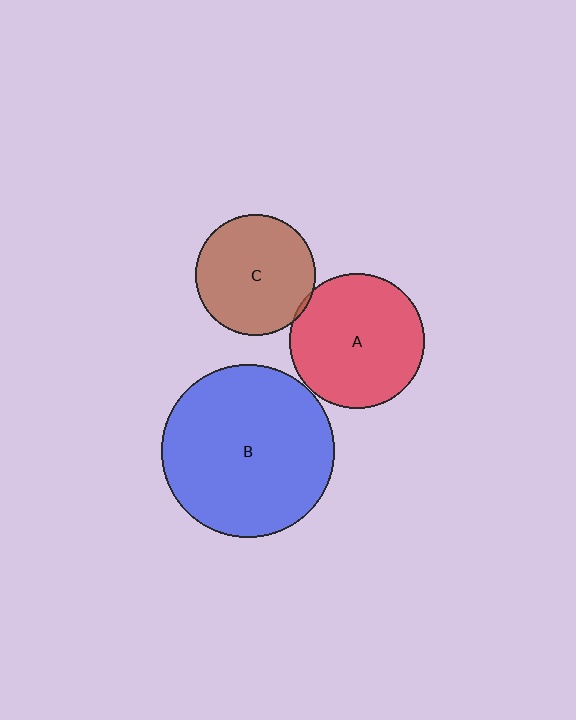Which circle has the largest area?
Circle B (blue).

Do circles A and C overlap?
Yes.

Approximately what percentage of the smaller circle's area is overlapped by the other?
Approximately 5%.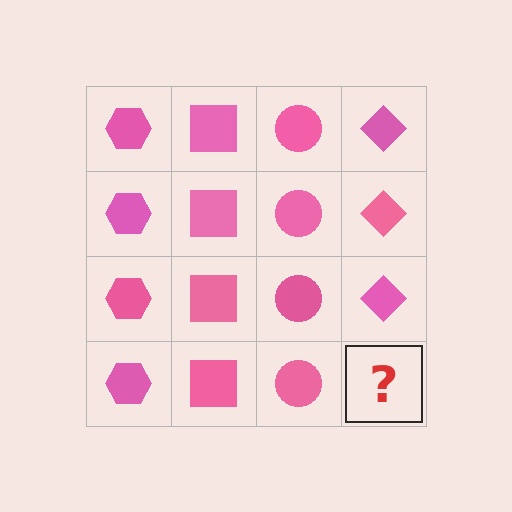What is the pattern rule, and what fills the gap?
The rule is that each column has a consistent shape. The gap should be filled with a pink diamond.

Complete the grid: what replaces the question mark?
The question mark should be replaced with a pink diamond.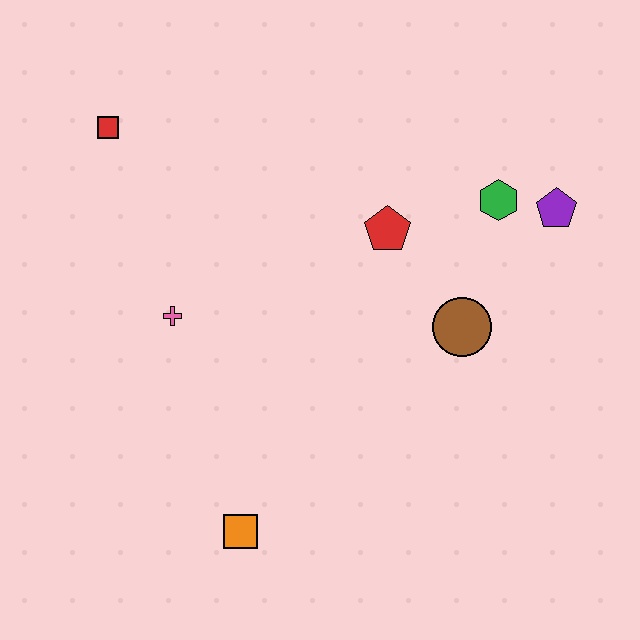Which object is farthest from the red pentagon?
The orange square is farthest from the red pentagon.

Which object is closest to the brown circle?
The red pentagon is closest to the brown circle.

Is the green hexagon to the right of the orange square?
Yes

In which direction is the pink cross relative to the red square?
The pink cross is below the red square.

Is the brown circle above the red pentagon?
No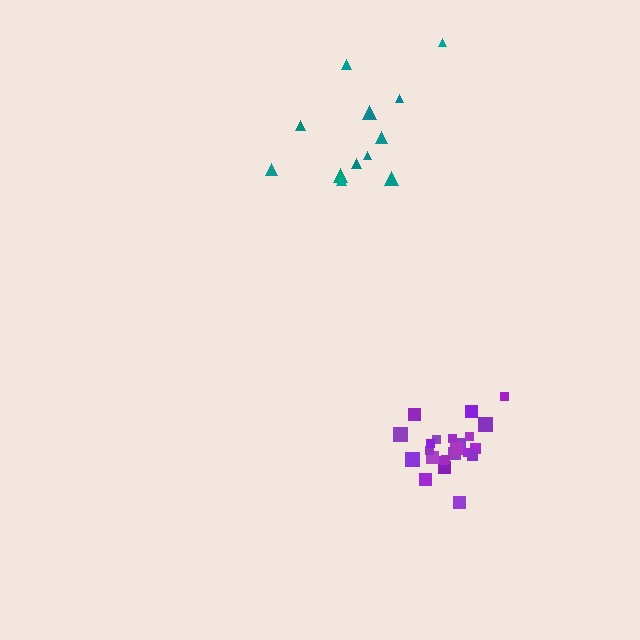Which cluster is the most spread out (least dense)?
Teal.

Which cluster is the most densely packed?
Purple.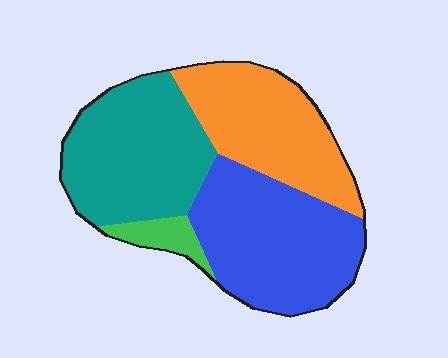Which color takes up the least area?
Green, at roughly 5%.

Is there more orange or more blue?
Blue.